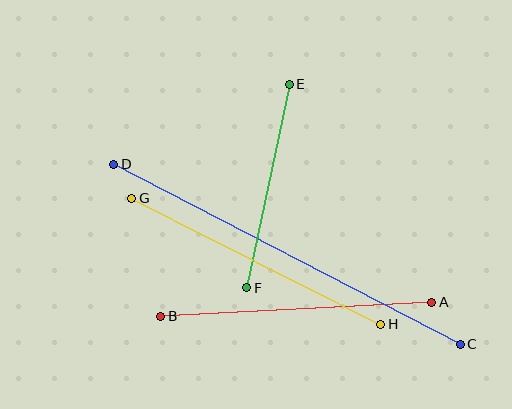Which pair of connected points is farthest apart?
Points C and D are farthest apart.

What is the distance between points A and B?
The distance is approximately 272 pixels.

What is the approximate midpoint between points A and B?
The midpoint is at approximately (296, 309) pixels.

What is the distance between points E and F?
The distance is approximately 208 pixels.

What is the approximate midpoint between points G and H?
The midpoint is at approximately (256, 261) pixels.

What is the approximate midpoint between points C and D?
The midpoint is at approximately (287, 254) pixels.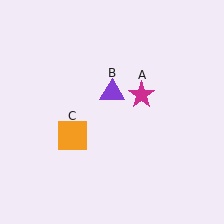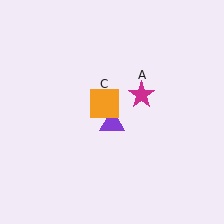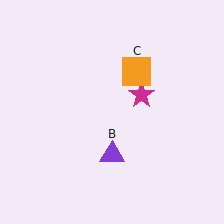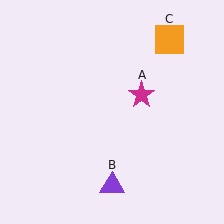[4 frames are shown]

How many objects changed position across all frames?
2 objects changed position: purple triangle (object B), orange square (object C).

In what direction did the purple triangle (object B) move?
The purple triangle (object B) moved down.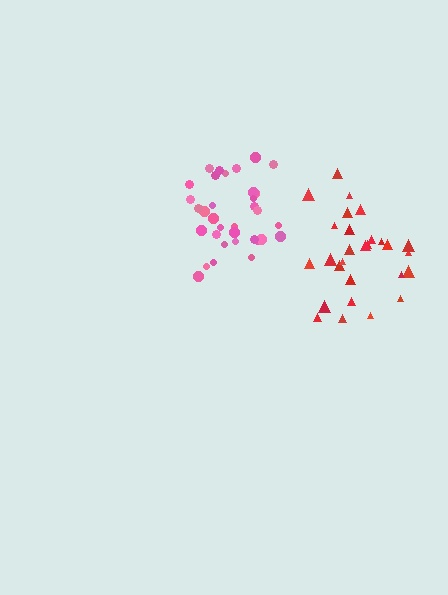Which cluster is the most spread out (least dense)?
Red.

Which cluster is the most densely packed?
Pink.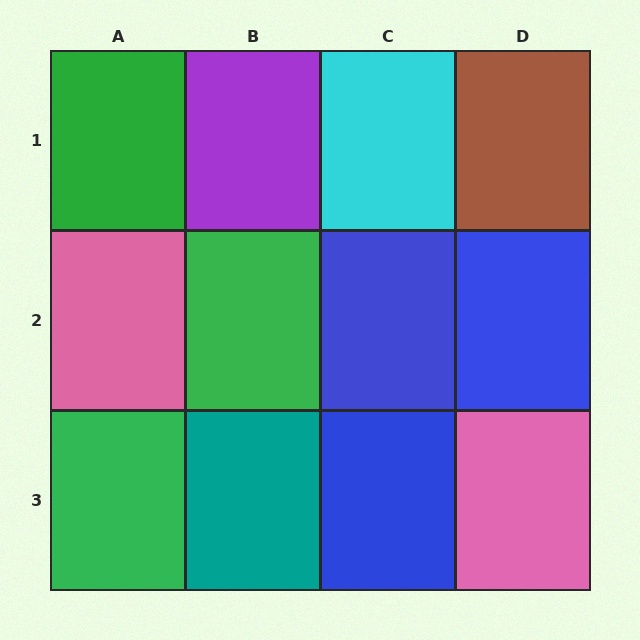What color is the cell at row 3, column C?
Blue.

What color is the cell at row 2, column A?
Pink.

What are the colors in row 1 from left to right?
Green, purple, cyan, brown.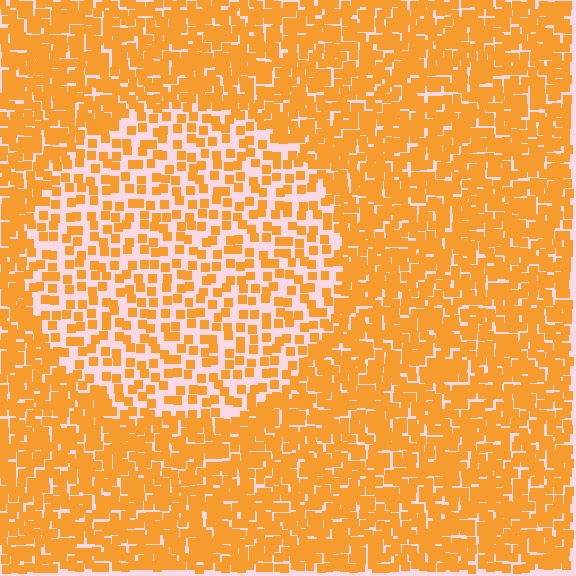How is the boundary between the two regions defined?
The boundary is defined by a change in element density (approximately 2.1x ratio). All elements are the same color, size, and shape.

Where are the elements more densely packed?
The elements are more densely packed outside the circle boundary.